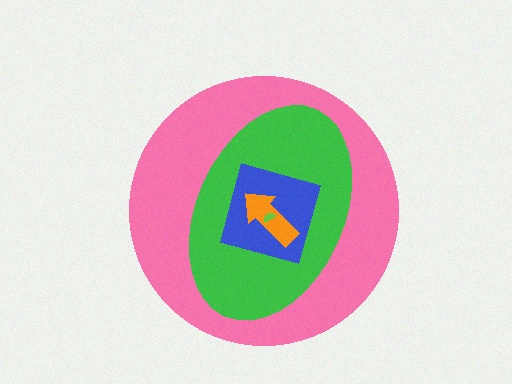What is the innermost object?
The lime semicircle.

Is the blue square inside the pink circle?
Yes.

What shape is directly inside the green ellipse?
The blue square.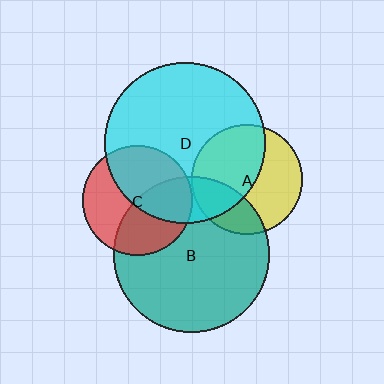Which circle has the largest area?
Circle D (cyan).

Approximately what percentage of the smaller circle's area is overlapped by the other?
Approximately 20%.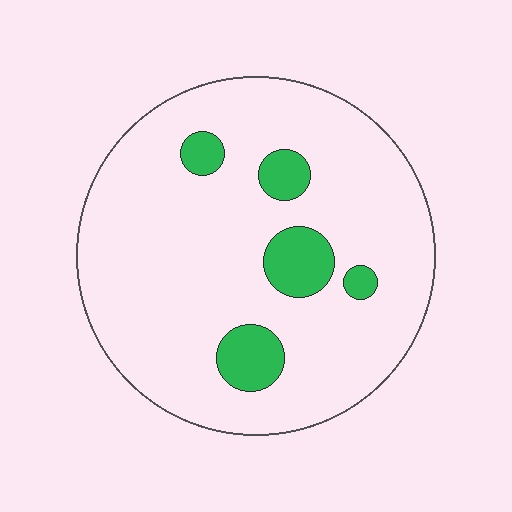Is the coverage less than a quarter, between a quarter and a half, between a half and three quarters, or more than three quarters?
Less than a quarter.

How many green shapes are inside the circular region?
5.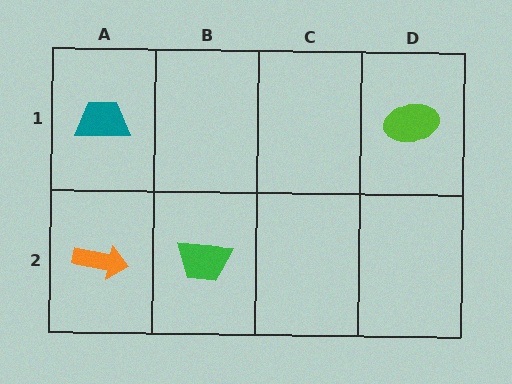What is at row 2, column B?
A green trapezoid.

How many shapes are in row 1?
2 shapes.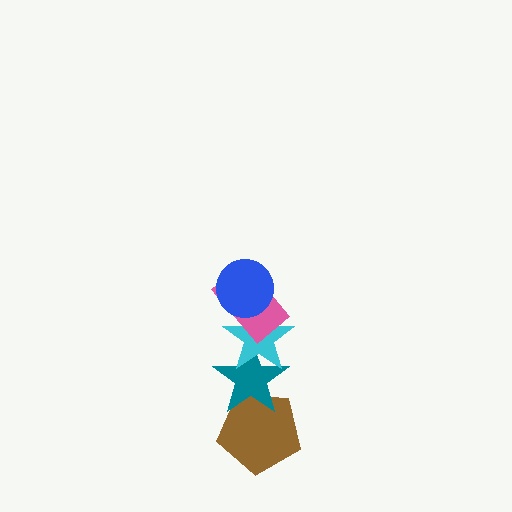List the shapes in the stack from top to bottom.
From top to bottom: the blue circle, the pink rectangle, the cyan star, the teal star, the brown pentagon.